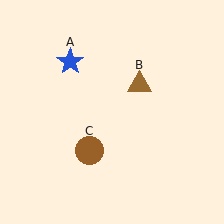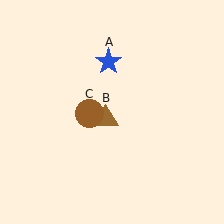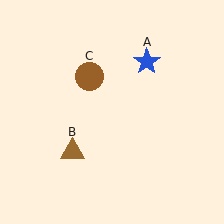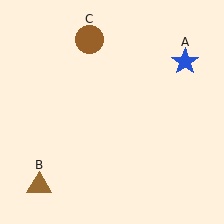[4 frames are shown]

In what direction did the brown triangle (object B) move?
The brown triangle (object B) moved down and to the left.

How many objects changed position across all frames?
3 objects changed position: blue star (object A), brown triangle (object B), brown circle (object C).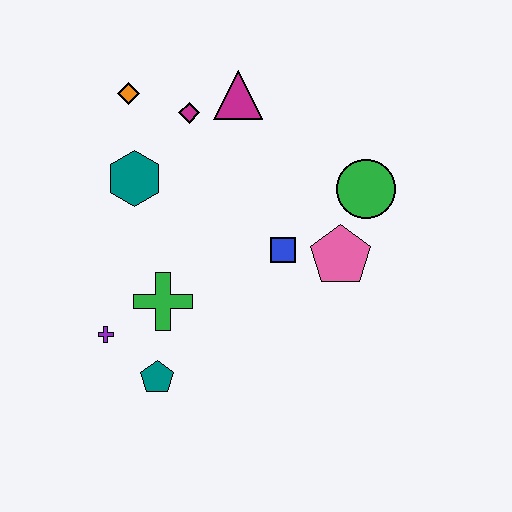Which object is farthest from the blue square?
The orange diamond is farthest from the blue square.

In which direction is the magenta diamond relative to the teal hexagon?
The magenta diamond is above the teal hexagon.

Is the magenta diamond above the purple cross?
Yes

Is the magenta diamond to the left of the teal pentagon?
No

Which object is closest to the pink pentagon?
The blue square is closest to the pink pentagon.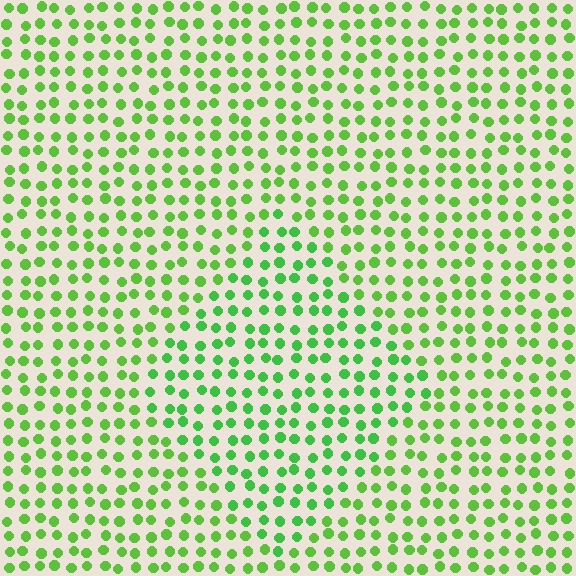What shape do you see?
I see a diamond.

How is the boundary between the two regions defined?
The boundary is defined purely by a slight shift in hue (about 19 degrees). Spacing, size, and orientation are identical on both sides.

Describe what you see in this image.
The image is filled with small lime elements in a uniform arrangement. A diamond-shaped region is visible where the elements are tinted to a slightly different hue, forming a subtle color boundary.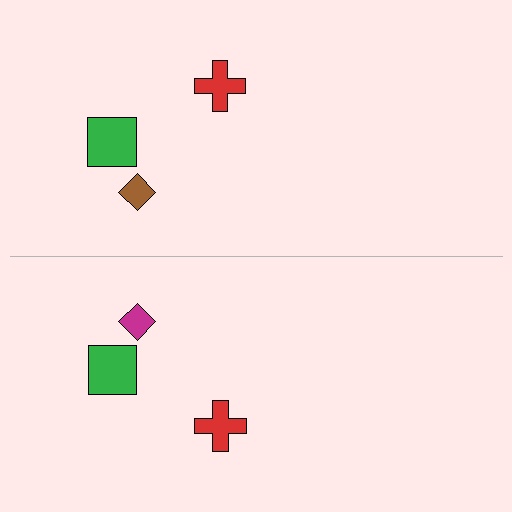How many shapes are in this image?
There are 6 shapes in this image.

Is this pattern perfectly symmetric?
No, the pattern is not perfectly symmetric. The magenta diamond on the bottom side breaks the symmetry — its mirror counterpart is brown.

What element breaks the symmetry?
The magenta diamond on the bottom side breaks the symmetry — its mirror counterpart is brown.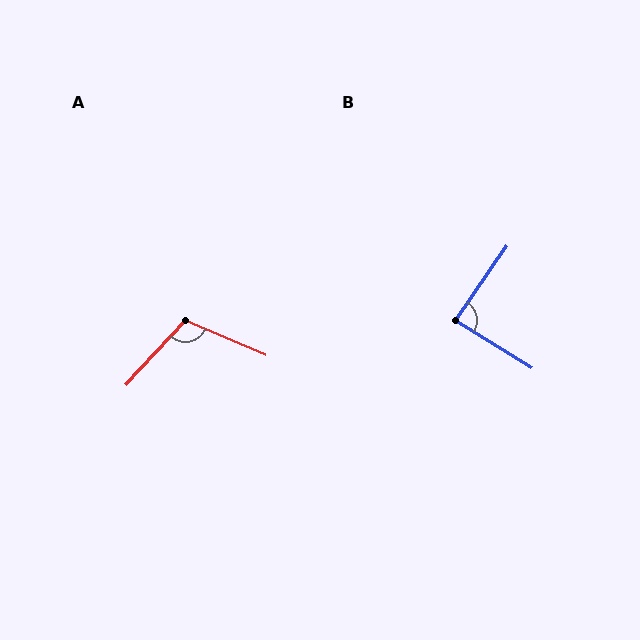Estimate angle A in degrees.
Approximately 109 degrees.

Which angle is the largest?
A, at approximately 109 degrees.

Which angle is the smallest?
B, at approximately 87 degrees.